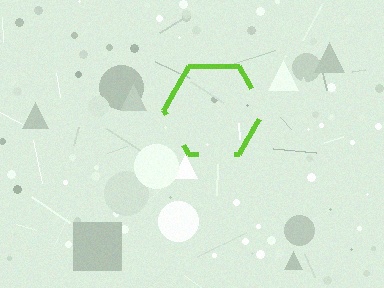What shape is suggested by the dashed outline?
The dashed outline suggests a hexagon.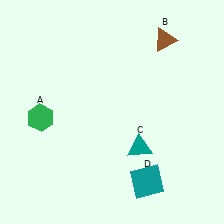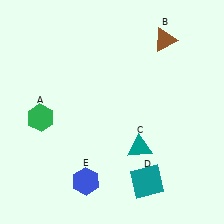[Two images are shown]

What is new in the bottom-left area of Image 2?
A blue hexagon (E) was added in the bottom-left area of Image 2.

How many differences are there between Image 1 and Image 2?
There is 1 difference between the two images.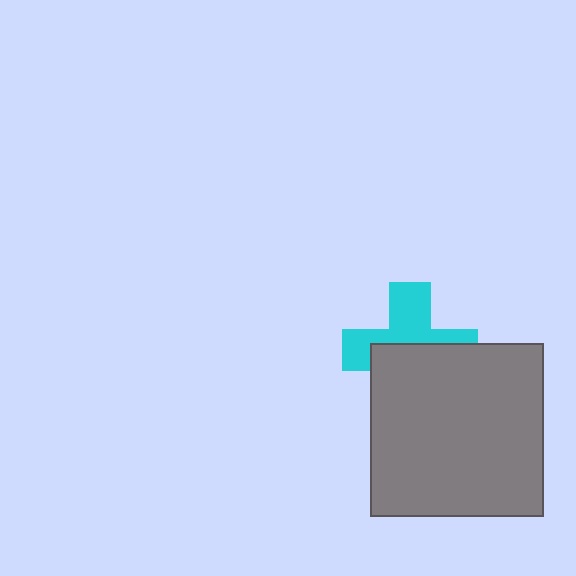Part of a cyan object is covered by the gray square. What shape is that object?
It is a cross.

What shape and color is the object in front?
The object in front is a gray square.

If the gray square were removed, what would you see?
You would see the complete cyan cross.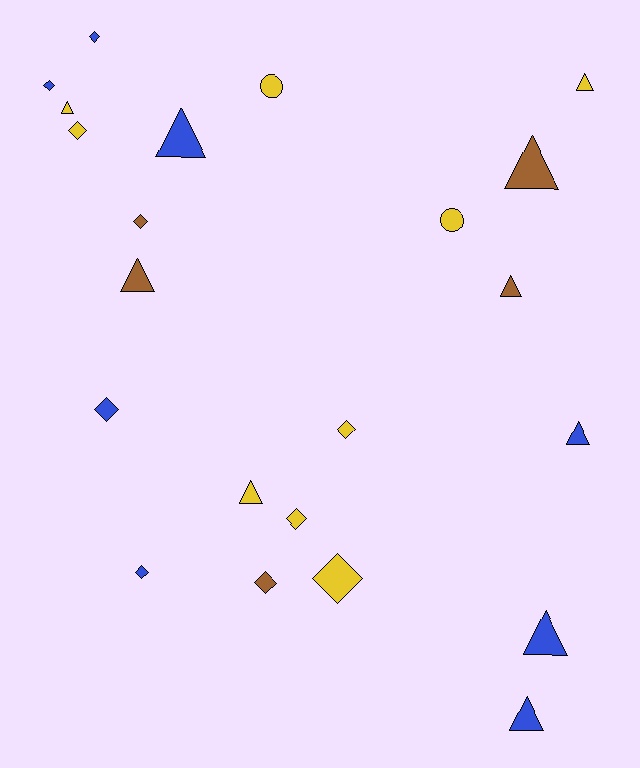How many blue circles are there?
There are no blue circles.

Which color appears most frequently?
Yellow, with 9 objects.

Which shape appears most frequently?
Triangle, with 10 objects.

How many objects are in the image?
There are 22 objects.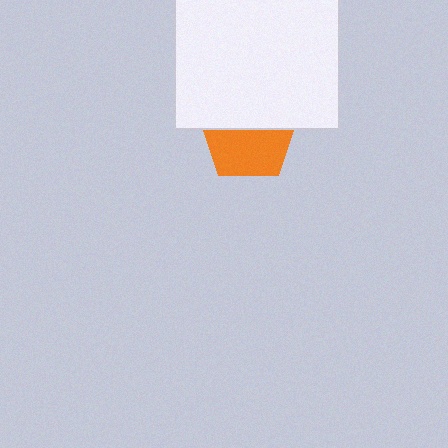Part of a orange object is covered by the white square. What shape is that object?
It is a pentagon.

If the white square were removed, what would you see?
You would see the complete orange pentagon.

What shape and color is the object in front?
The object in front is a white square.